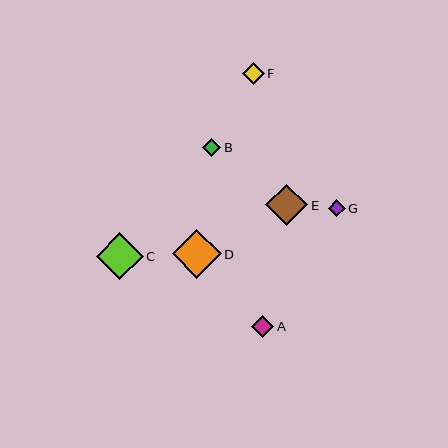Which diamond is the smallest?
Diamond G is the smallest with a size of approximately 16 pixels.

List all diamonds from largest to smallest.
From largest to smallest: D, C, E, A, F, B, G.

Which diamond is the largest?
Diamond D is the largest with a size of approximately 49 pixels.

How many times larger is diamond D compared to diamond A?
Diamond D is approximately 2.2 times the size of diamond A.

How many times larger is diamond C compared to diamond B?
Diamond C is approximately 2.5 times the size of diamond B.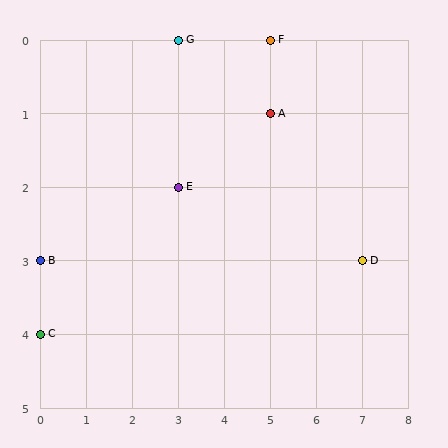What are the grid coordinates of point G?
Point G is at grid coordinates (3, 0).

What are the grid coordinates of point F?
Point F is at grid coordinates (5, 0).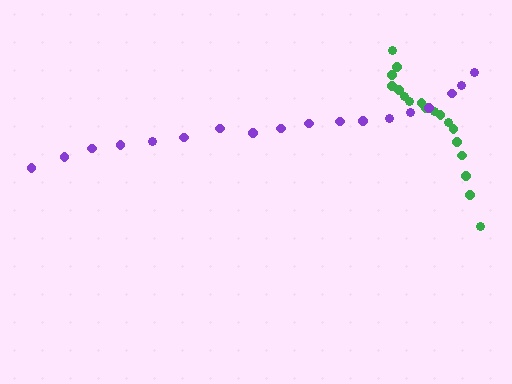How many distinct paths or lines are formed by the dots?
There are 2 distinct paths.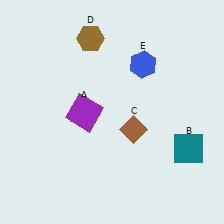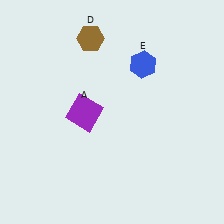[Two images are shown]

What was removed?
The teal square (B), the brown diamond (C) were removed in Image 2.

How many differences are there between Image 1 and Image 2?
There are 2 differences between the two images.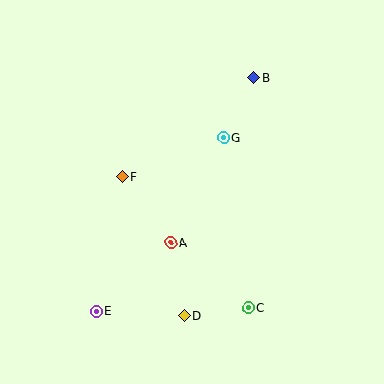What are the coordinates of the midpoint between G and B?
The midpoint between G and B is at (239, 108).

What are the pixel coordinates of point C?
Point C is at (248, 308).